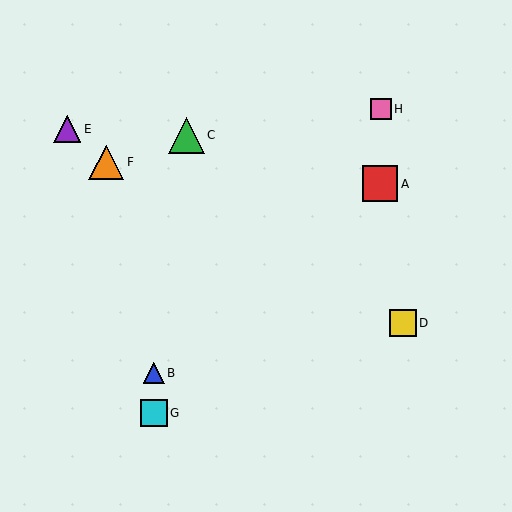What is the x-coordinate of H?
Object H is at x≈381.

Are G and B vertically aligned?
Yes, both are at x≈154.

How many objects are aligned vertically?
2 objects (B, G) are aligned vertically.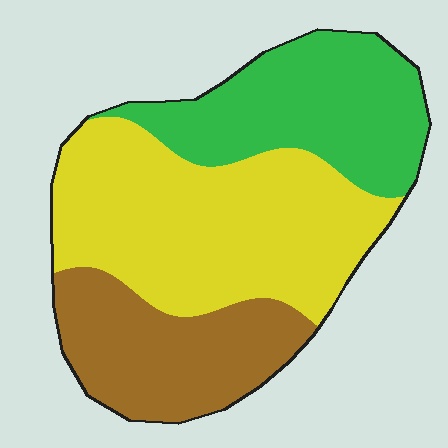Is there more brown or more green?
Green.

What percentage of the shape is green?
Green covers about 30% of the shape.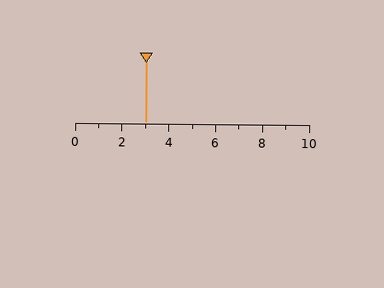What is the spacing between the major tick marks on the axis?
The major ticks are spaced 2 apart.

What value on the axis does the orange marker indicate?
The marker indicates approximately 3.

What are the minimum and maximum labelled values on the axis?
The axis runs from 0 to 10.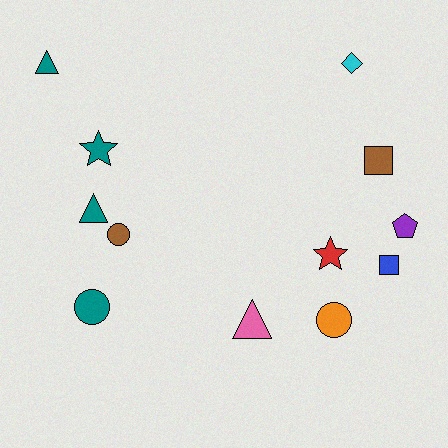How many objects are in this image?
There are 12 objects.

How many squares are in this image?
There are 2 squares.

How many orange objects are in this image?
There is 1 orange object.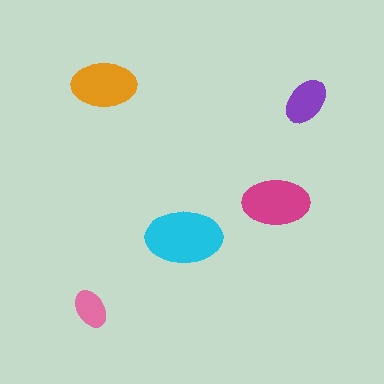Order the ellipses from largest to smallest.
the cyan one, the magenta one, the orange one, the purple one, the pink one.